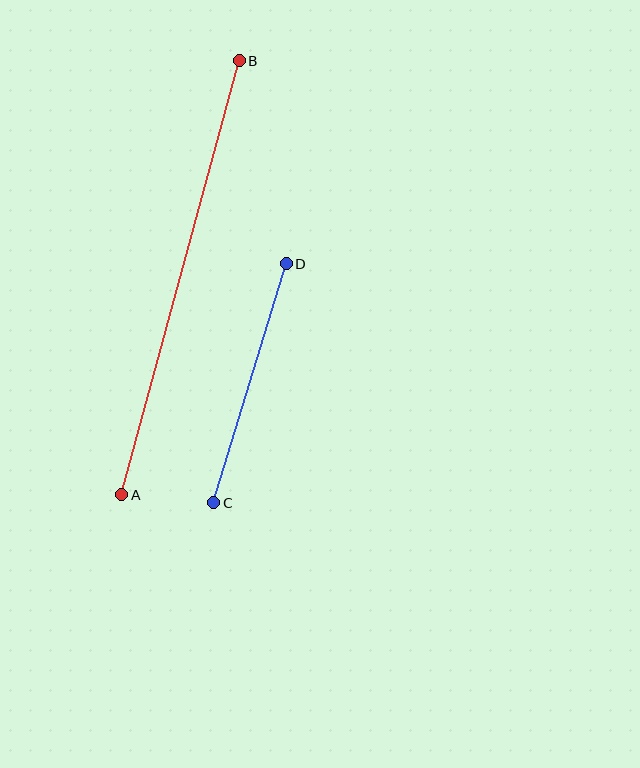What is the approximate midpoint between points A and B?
The midpoint is at approximately (180, 278) pixels.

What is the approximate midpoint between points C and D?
The midpoint is at approximately (250, 383) pixels.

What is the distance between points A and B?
The distance is approximately 450 pixels.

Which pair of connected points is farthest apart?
Points A and B are farthest apart.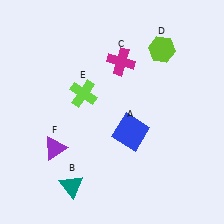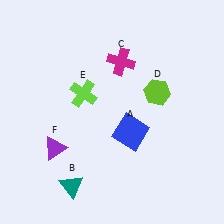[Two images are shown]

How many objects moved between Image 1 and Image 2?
1 object moved between the two images.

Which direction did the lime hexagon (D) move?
The lime hexagon (D) moved down.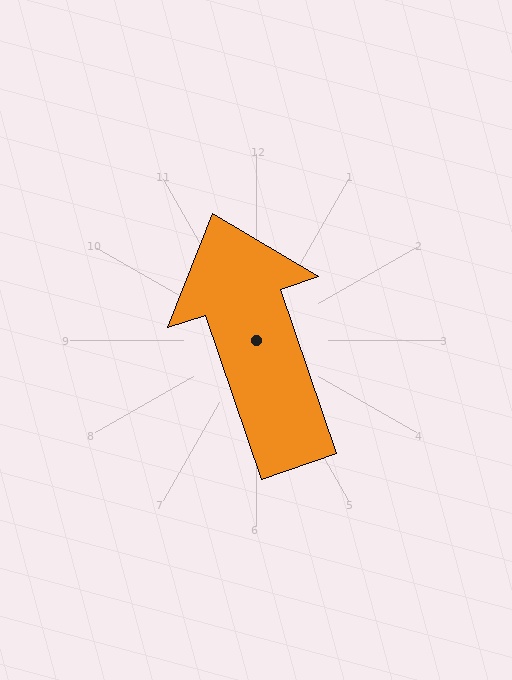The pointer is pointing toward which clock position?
Roughly 11 o'clock.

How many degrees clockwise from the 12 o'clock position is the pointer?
Approximately 341 degrees.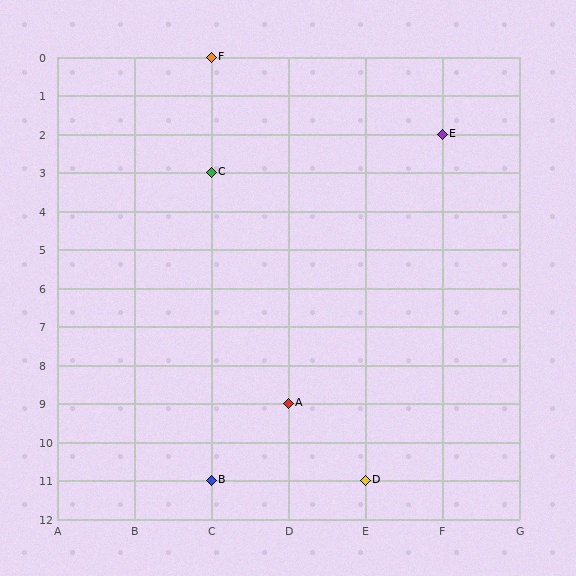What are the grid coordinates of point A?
Point A is at grid coordinates (D, 9).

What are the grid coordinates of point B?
Point B is at grid coordinates (C, 11).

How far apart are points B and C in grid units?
Points B and C are 8 rows apart.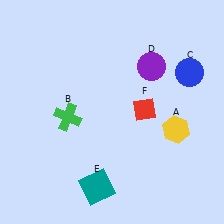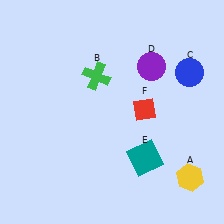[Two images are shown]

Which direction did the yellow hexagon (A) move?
The yellow hexagon (A) moved down.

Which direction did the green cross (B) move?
The green cross (B) moved up.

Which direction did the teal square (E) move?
The teal square (E) moved right.